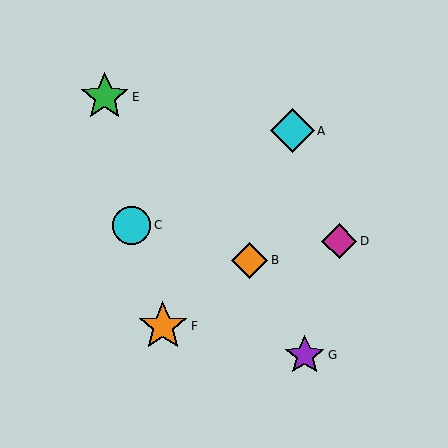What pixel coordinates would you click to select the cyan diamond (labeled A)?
Click at (293, 131) to select the cyan diamond A.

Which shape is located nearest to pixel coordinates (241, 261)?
The orange diamond (labeled B) at (250, 260) is nearest to that location.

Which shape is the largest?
The orange star (labeled F) is the largest.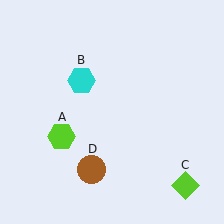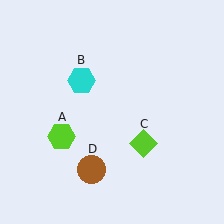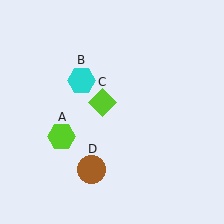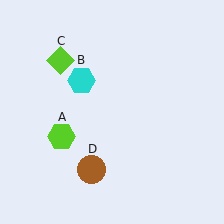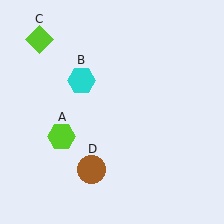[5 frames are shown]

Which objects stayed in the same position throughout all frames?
Lime hexagon (object A) and cyan hexagon (object B) and brown circle (object D) remained stationary.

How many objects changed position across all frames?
1 object changed position: lime diamond (object C).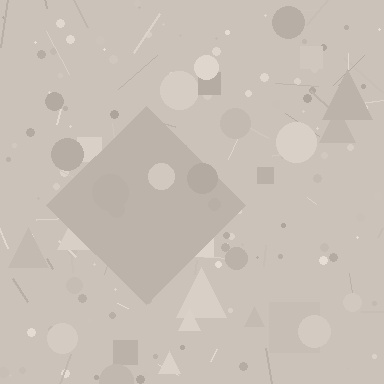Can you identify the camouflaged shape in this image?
The camouflaged shape is a diamond.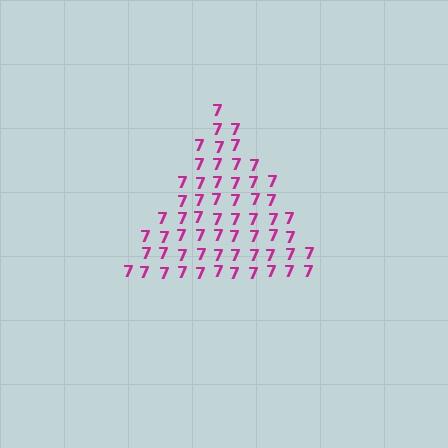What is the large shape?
The large shape is a triangle.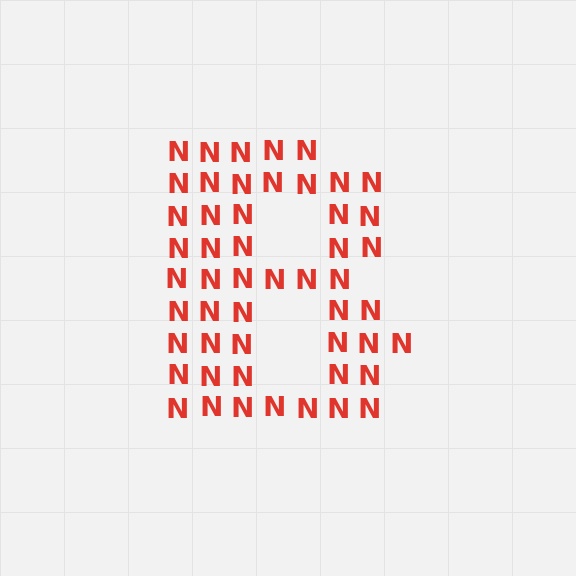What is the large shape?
The large shape is the letter B.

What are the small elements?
The small elements are letter N's.